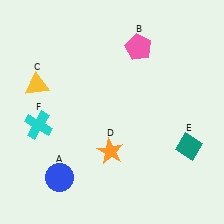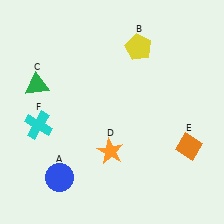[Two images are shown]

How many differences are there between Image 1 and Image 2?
There are 3 differences between the two images.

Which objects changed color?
B changed from pink to yellow. C changed from yellow to green. E changed from teal to orange.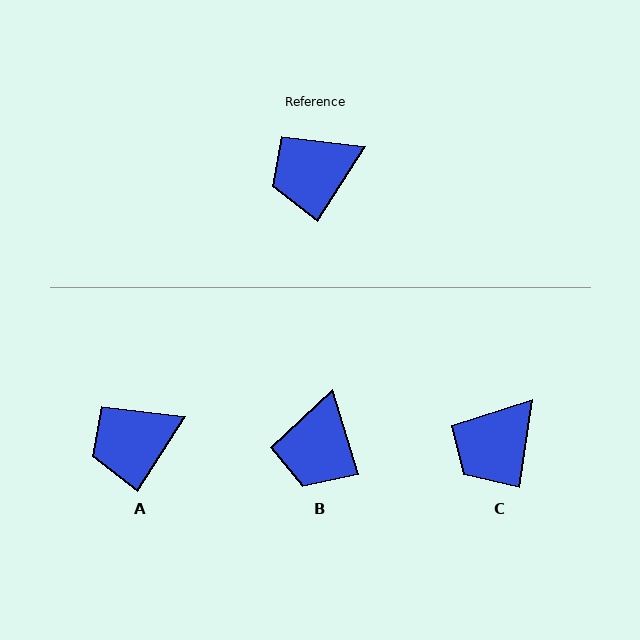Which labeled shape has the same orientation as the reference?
A.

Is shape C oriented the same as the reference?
No, it is off by about 25 degrees.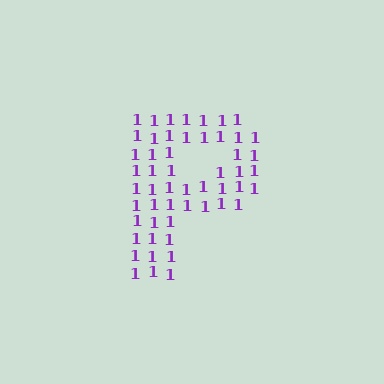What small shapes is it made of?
It is made of small digit 1's.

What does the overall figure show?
The overall figure shows the letter P.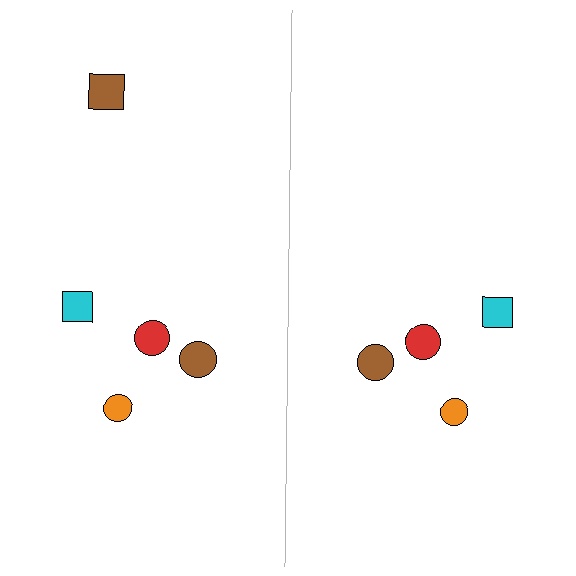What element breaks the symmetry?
A brown square is missing from the right side.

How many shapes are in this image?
There are 9 shapes in this image.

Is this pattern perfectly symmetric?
No, the pattern is not perfectly symmetric. A brown square is missing from the right side.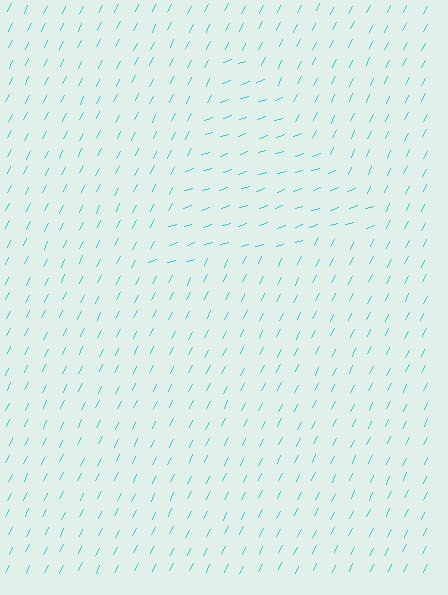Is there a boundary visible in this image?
Yes, there is a texture boundary formed by a change in line orientation.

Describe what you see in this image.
The image is filled with small cyan line segments. A triangle region in the image has lines oriented differently from the surrounding lines, creating a visible texture boundary.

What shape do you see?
I see a triangle.